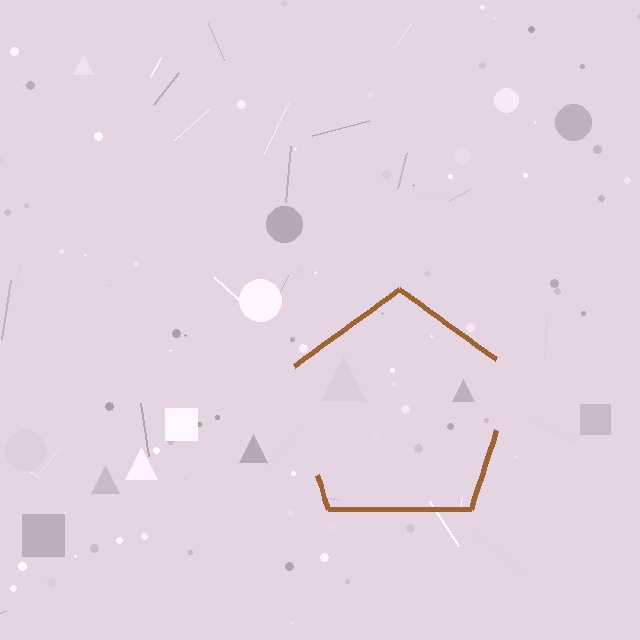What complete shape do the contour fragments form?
The contour fragments form a pentagon.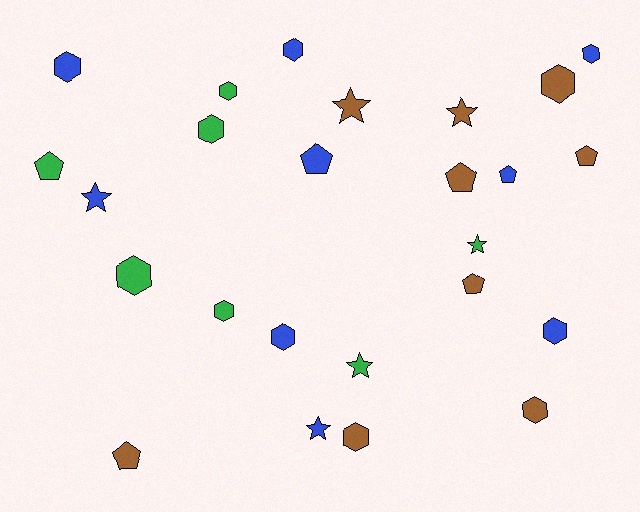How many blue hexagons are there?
There are 5 blue hexagons.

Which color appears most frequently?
Brown, with 9 objects.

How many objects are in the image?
There are 25 objects.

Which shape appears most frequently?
Hexagon, with 12 objects.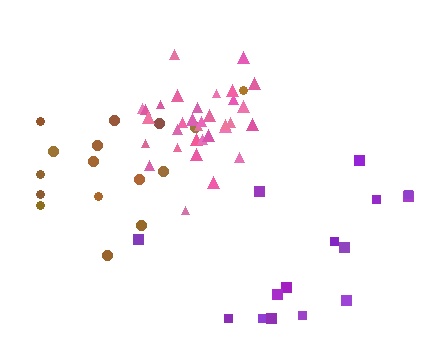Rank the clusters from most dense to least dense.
pink, brown, purple.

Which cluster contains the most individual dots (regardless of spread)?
Pink (33).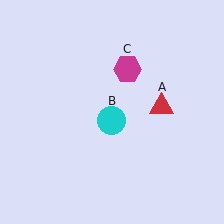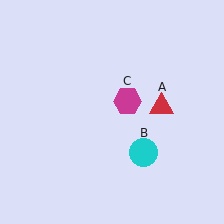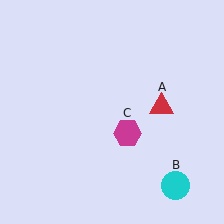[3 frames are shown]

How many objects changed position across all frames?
2 objects changed position: cyan circle (object B), magenta hexagon (object C).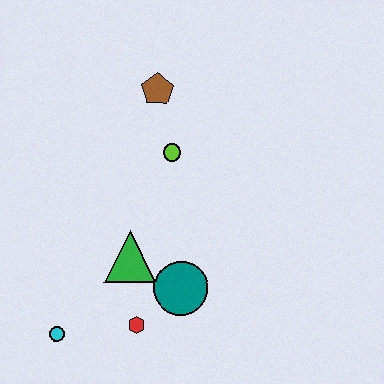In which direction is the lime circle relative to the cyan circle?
The lime circle is above the cyan circle.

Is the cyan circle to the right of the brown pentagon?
No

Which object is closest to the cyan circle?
The red hexagon is closest to the cyan circle.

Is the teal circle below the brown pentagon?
Yes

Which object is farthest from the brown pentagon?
The cyan circle is farthest from the brown pentagon.